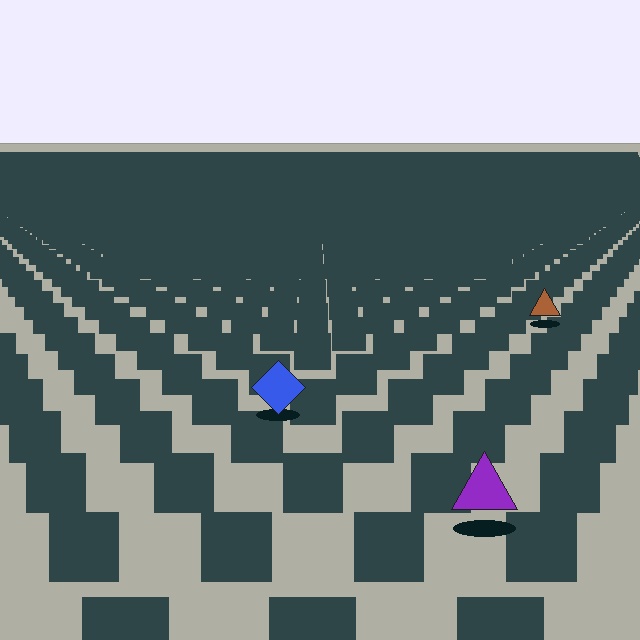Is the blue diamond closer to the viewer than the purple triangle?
No. The purple triangle is closer — you can tell from the texture gradient: the ground texture is coarser near it.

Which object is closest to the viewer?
The purple triangle is closest. The texture marks near it are larger and more spread out.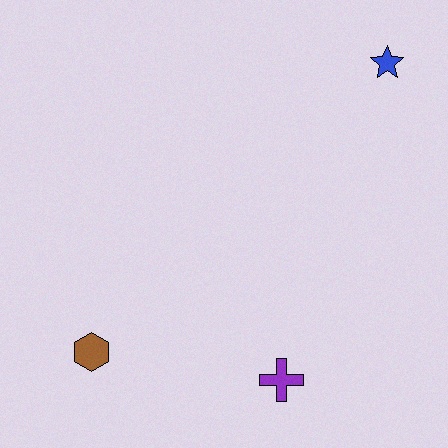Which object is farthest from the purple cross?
The blue star is farthest from the purple cross.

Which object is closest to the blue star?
The purple cross is closest to the blue star.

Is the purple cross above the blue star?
No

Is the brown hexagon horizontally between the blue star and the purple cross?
No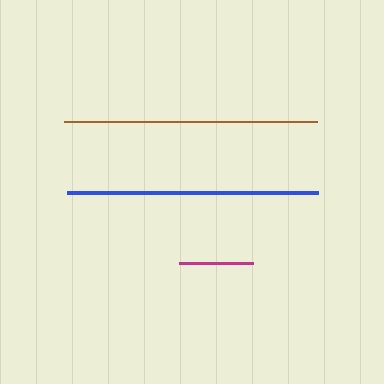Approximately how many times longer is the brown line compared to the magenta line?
The brown line is approximately 3.4 times the length of the magenta line.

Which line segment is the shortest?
The magenta line is the shortest at approximately 74 pixels.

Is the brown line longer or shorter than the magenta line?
The brown line is longer than the magenta line.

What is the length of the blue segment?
The blue segment is approximately 251 pixels long.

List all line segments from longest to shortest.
From longest to shortest: brown, blue, magenta.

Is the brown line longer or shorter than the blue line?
The brown line is longer than the blue line.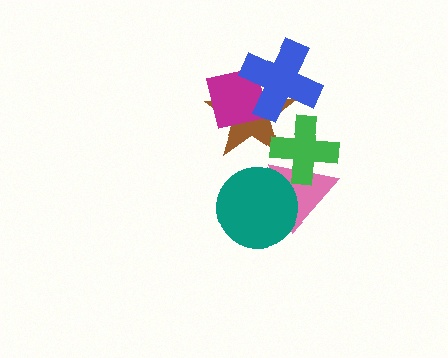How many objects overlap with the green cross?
2 objects overlap with the green cross.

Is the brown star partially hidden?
Yes, it is partially covered by another shape.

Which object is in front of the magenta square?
The blue cross is in front of the magenta square.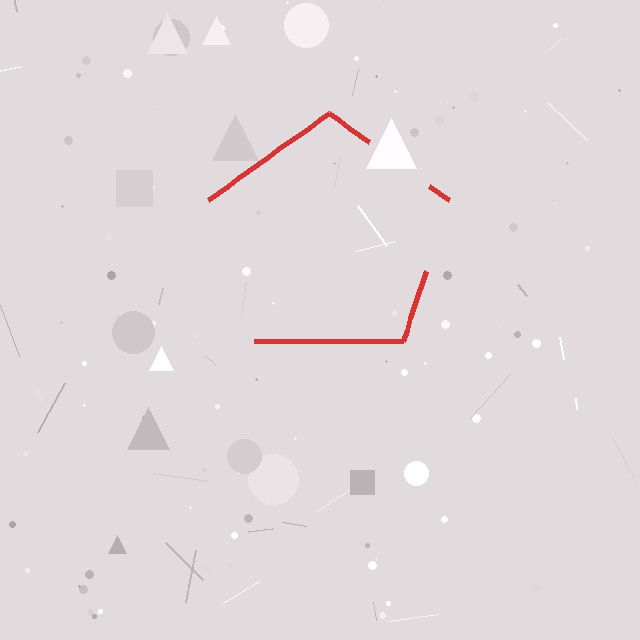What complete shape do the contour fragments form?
The contour fragments form a pentagon.